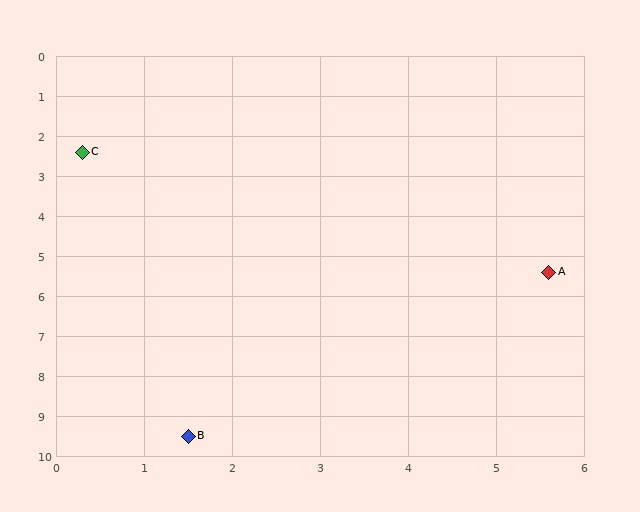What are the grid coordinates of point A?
Point A is at approximately (5.6, 5.4).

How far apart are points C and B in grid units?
Points C and B are about 7.2 grid units apart.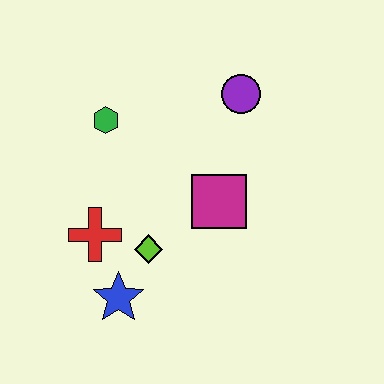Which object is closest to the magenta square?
The lime diamond is closest to the magenta square.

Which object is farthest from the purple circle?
The blue star is farthest from the purple circle.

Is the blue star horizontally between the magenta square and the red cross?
Yes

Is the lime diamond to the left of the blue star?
No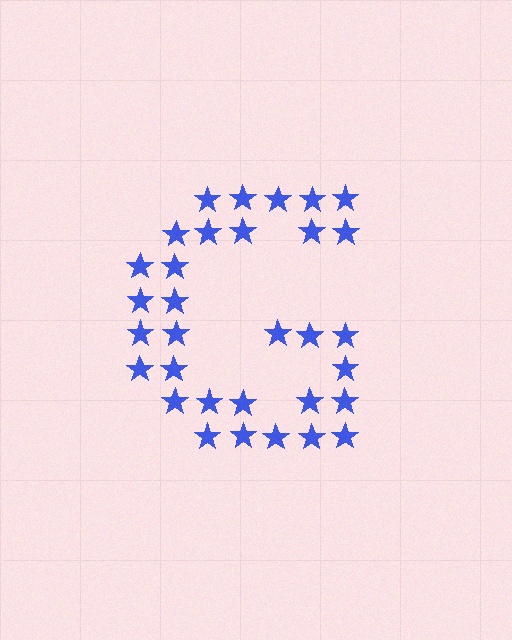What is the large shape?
The large shape is the letter G.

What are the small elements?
The small elements are stars.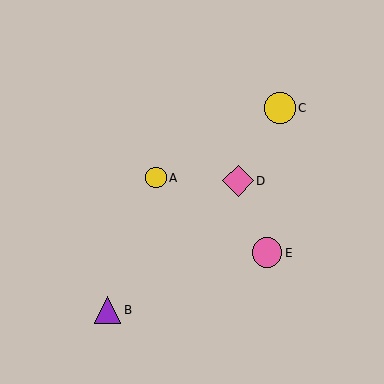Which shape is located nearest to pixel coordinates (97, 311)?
The purple triangle (labeled B) at (108, 310) is nearest to that location.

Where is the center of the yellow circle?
The center of the yellow circle is at (156, 178).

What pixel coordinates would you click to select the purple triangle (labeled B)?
Click at (108, 310) to select the purple triangle B.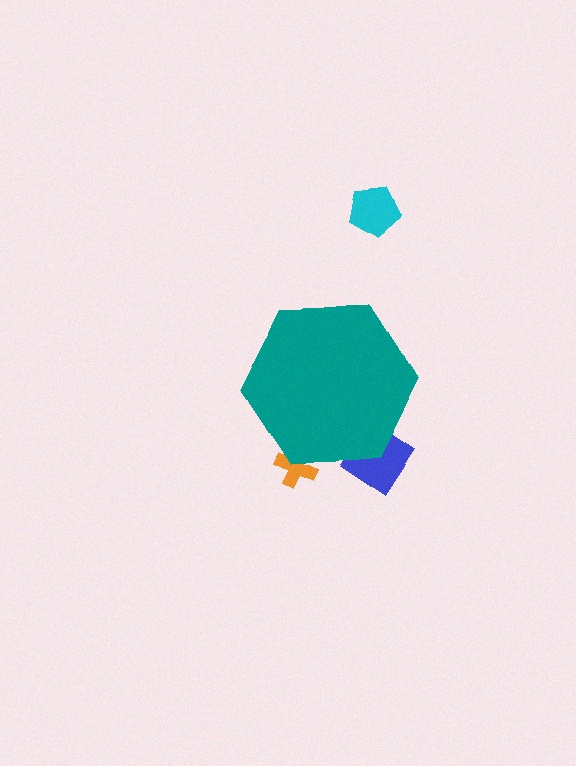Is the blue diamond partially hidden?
Yes, the blue diamond is partially hidden behind the teal hexagon.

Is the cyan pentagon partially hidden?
No, the cyan pentagon is fully visible.